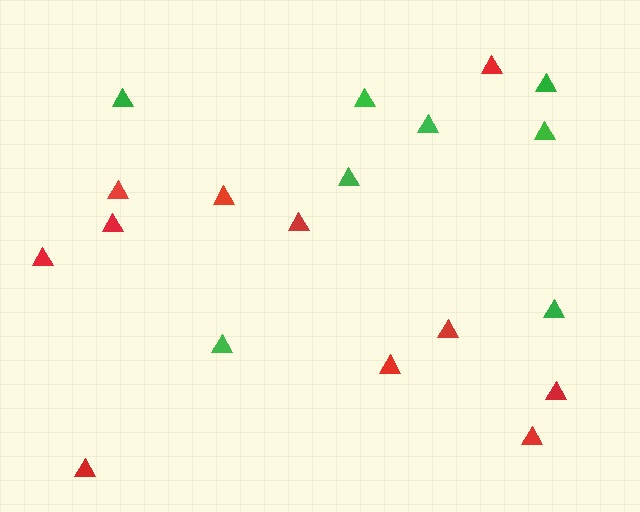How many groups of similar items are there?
There are 2 groups: one group of green triangles (8) and one group of red triangles (11).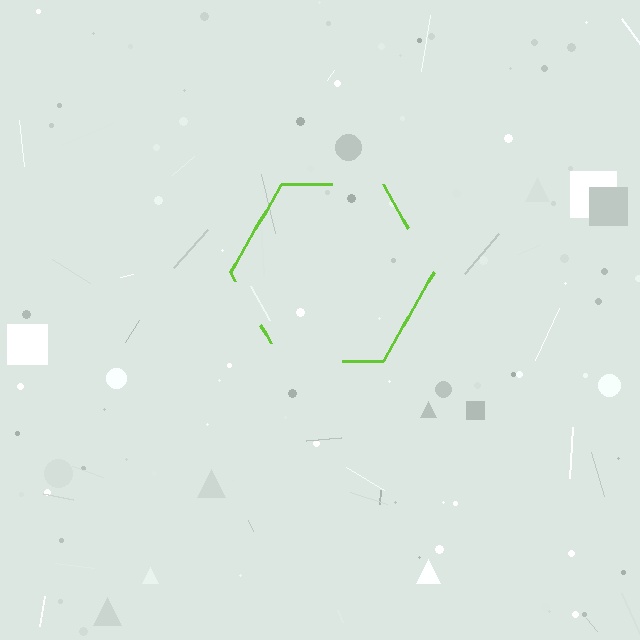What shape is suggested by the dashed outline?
The dashed outline suggests a hexagon.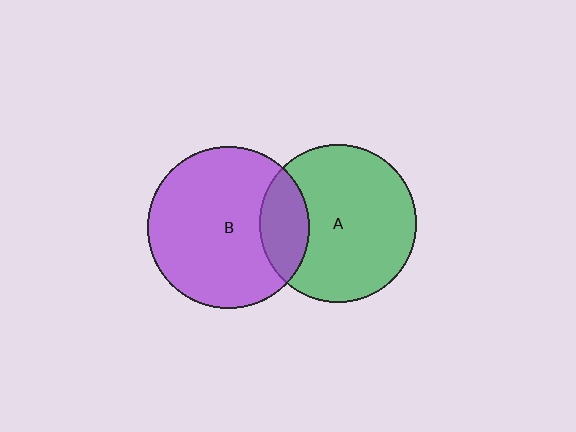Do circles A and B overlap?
Yes.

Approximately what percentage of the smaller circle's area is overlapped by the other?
Approximately 20%.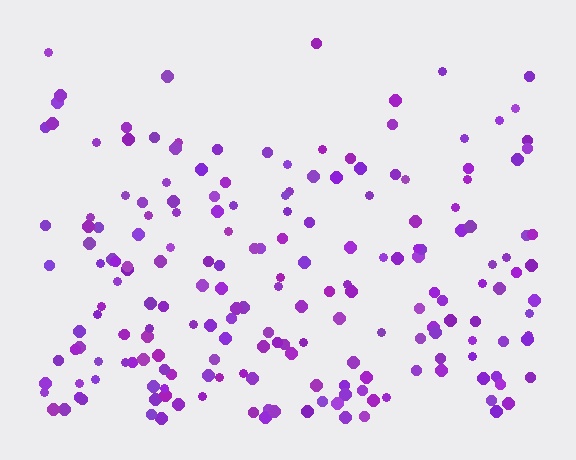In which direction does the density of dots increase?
From top to bottom, with the bottom side densest.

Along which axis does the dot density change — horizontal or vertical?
Vertical.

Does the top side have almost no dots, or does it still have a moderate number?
Still a moderate number, just noticeably fewer than the bottom.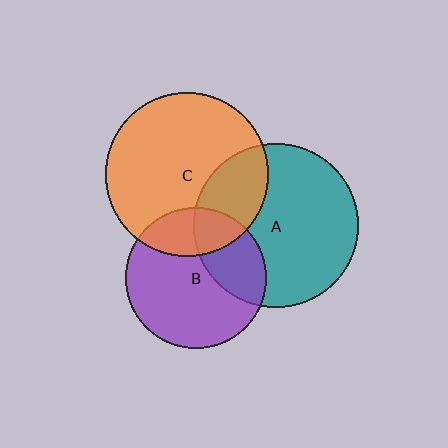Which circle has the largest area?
Circle A (teal).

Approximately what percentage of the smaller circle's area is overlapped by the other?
Approximately 25%.